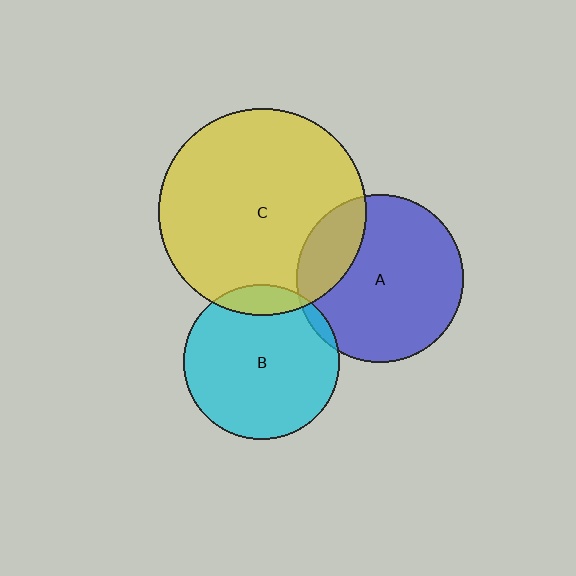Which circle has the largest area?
Circle C (yellow).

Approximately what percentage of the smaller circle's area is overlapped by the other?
Approximately 10%.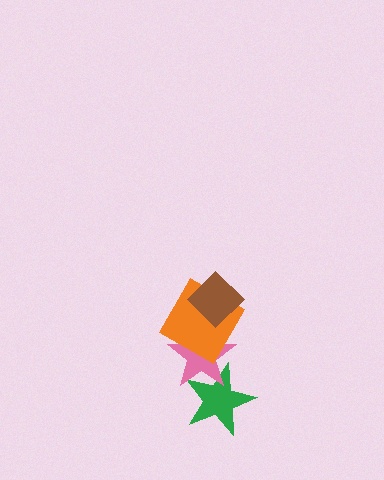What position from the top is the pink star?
The pink star is 3rd from the top.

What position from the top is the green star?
The green star is 4th from the top.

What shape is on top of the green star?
The pink star is on top of the green star.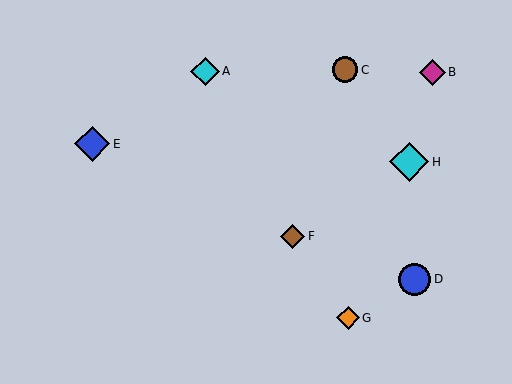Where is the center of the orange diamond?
The center of the orange diamond is at (348, 318).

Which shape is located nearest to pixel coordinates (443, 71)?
The magenta diamond (labeled B) at (432, 72) is nearest to that location.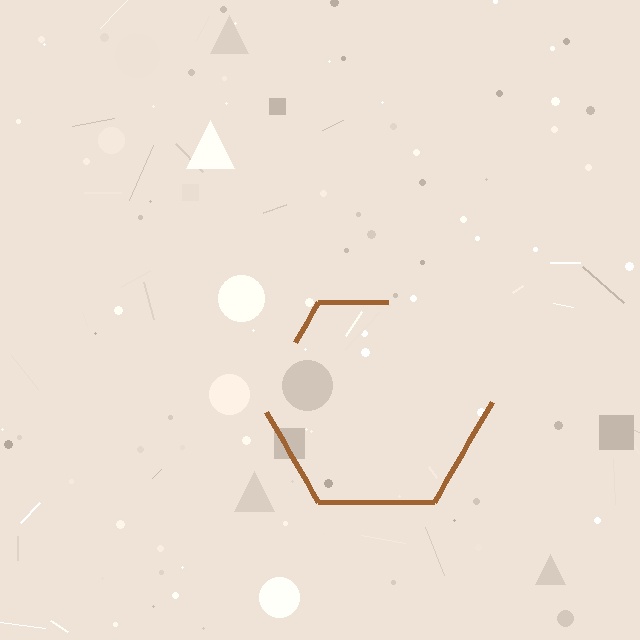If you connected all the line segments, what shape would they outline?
They would outline a hexagon.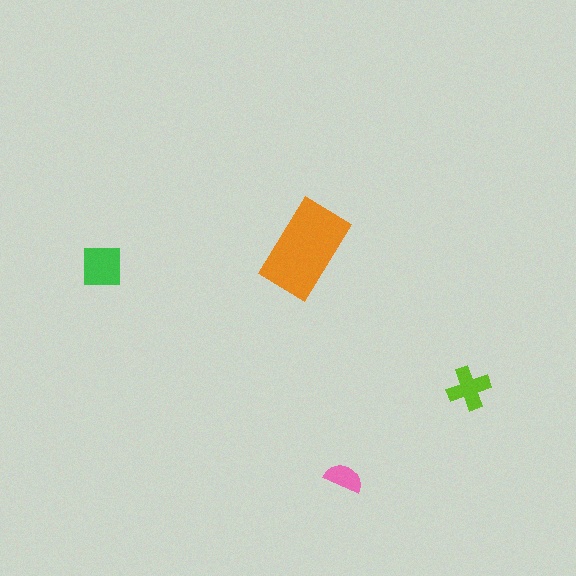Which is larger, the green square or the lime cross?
The green square.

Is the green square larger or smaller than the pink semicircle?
Larger.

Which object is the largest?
The orange rectangle.